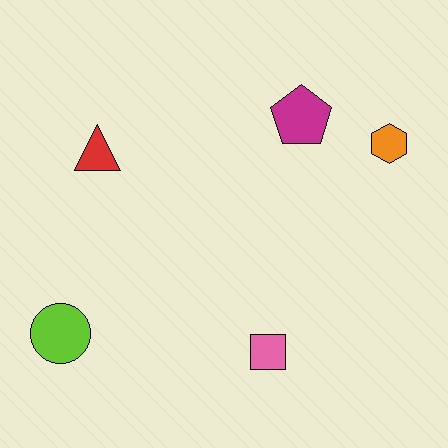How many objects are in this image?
There are 5 objects.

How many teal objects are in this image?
There are no teal objects.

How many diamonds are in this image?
There are no diamonds.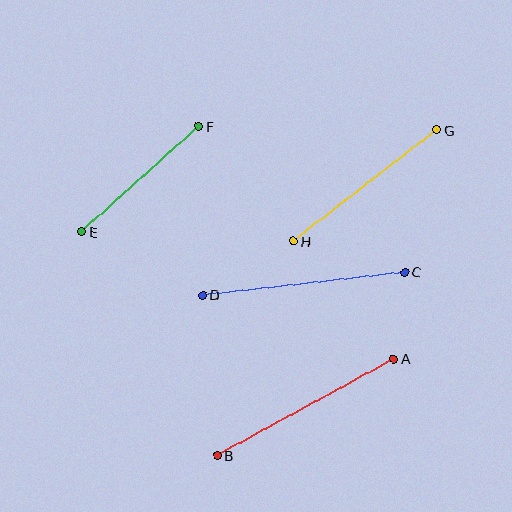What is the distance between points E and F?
The distance is approximately 158 pixels.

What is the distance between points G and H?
The distance is approximately 182 pixels.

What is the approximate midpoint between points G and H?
The midpoint is at approximately (365, 186) pixels.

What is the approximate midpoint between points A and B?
The midpoint is at approximately (305, 407) pixels.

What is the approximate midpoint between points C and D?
The midpoint is at approximately (304, 284) pixels.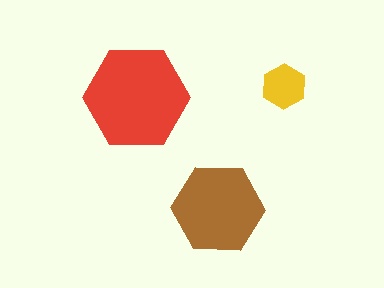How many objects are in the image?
There are 3 objects in the image.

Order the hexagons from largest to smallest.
the red one, the brown one, the yellow one.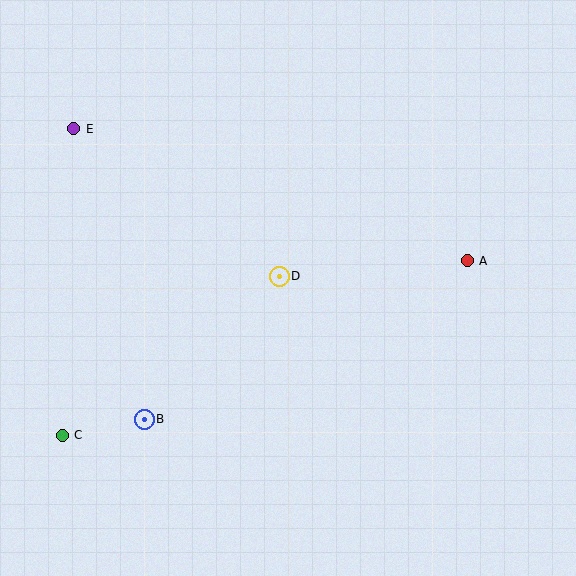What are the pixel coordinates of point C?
Point C is at (62, 435).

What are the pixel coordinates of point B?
Point B is at (144, 419).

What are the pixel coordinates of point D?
Point D is at (279, 276).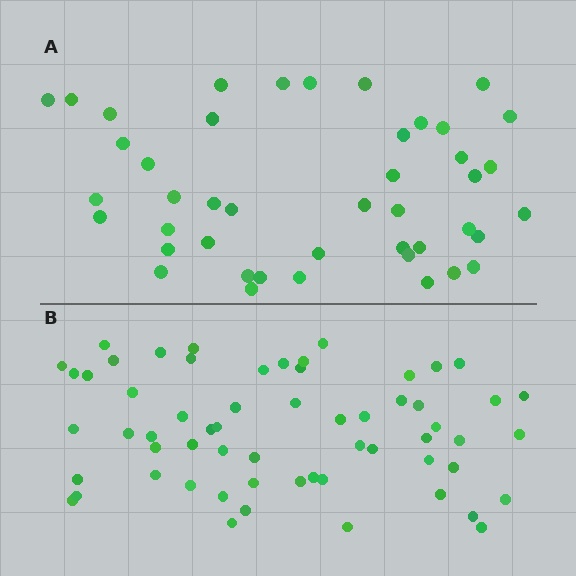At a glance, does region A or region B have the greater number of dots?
Region B (the bottom region) has more dots.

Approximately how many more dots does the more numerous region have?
Region B has approximately 15 more dots than region A.